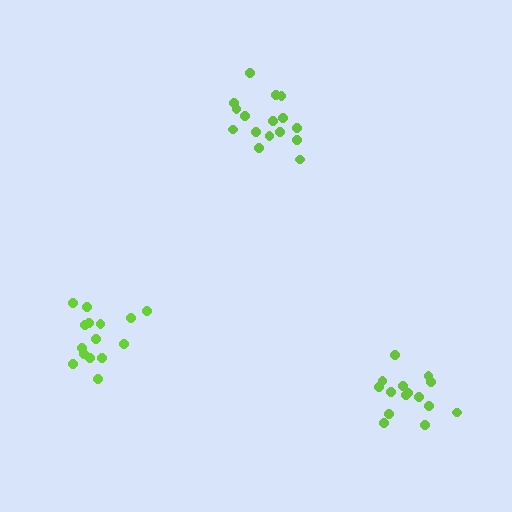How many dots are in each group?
Group 1: 15 dots, Group 2: 15 dots, Group 3: 16 dots (46 total).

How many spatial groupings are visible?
There are 3 spatial groupings.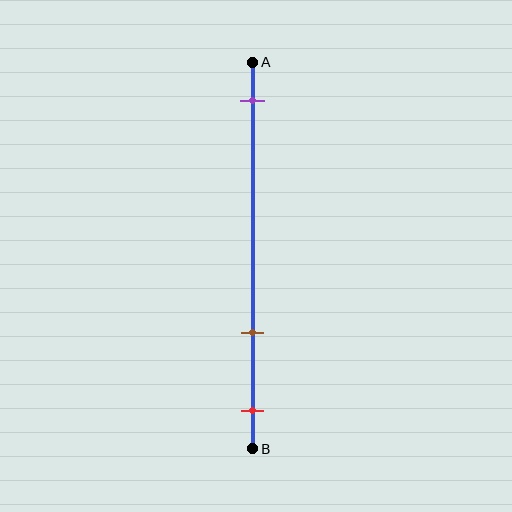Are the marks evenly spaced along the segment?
No, the marks are not evenly spaced.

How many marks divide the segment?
There are 3 marks dividing the segment.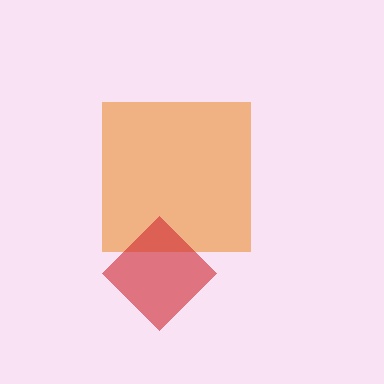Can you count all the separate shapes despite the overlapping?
Yes, there are 2 separate shapes.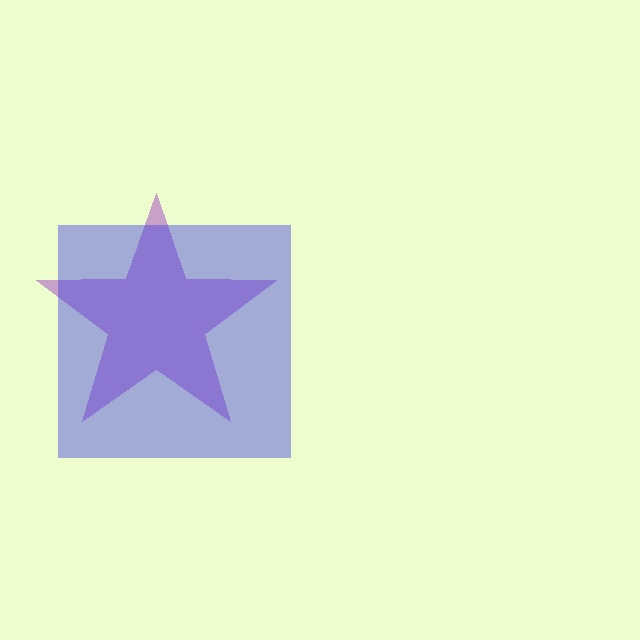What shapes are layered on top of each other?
The layered shapes are: a purple star, a blue square.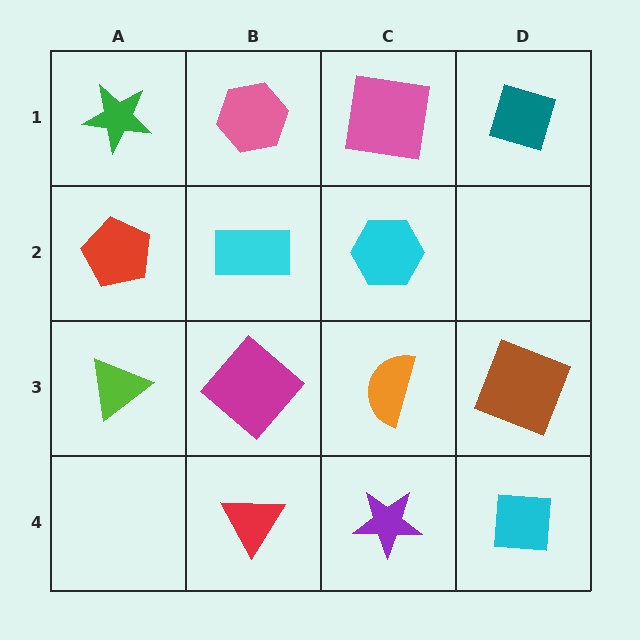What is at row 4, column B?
A red triangle.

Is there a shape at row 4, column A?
No, that cell is empty.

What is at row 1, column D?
A teal diamond.